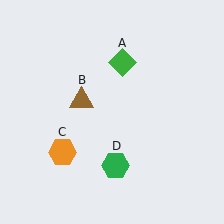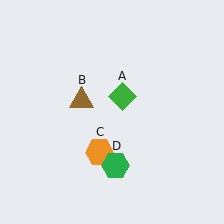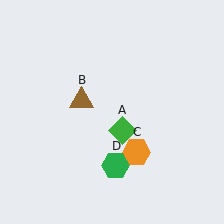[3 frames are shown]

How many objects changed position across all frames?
2 objects changed position: green diamond (object A), orange hexagon (object C).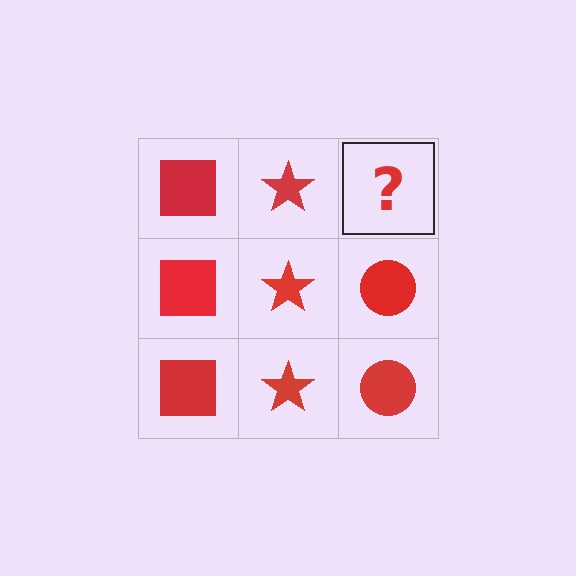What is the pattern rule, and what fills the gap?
The rule is that each column has a consistent shape. The gap should be filled with a red circle.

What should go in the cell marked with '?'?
The missing cell should contain a red circle.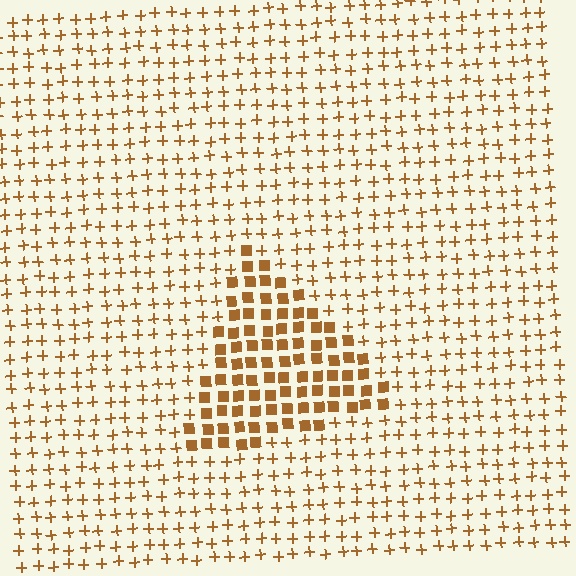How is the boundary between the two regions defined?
The boundary is defined by a change in element shape: squares inside vs. plus signs outside. All elements share the same color and spacing.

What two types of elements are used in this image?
The image uses squares inside the triangle region and plus signs outside it.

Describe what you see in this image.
The image is filled with small brown elements arranged in a uniform grid. A triangle-shaped region contains squares, while the surrounding area contains plus signs. The boundary is defined purely by the change in element shape.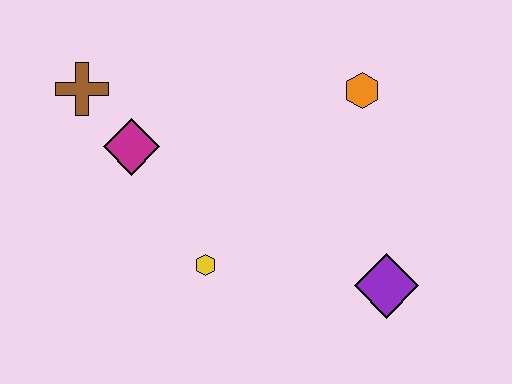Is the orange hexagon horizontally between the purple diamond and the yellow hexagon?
Yes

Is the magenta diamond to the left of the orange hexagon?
Yes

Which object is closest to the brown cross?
The magenta diamond is closest to the brown cross.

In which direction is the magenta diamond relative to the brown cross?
The magenta diamond is below the brown cross.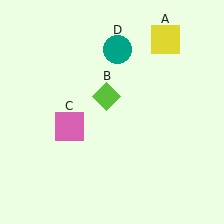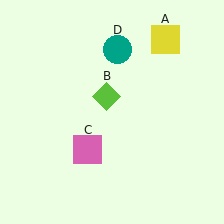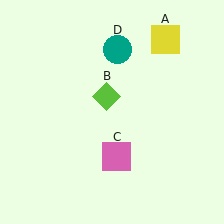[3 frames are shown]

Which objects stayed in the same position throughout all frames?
Yellow square (object A) and lime diamond (object B) and teal circle (object D) remained stationary.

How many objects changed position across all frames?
1 object changed position: pink square (object C).